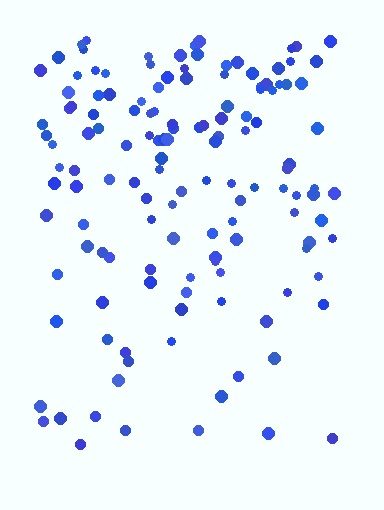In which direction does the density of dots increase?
From bottom to top, with the top side densest.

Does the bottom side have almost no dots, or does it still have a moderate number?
Still a moderate number, just noticeably fewer than the top.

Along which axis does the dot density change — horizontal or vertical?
Vertical.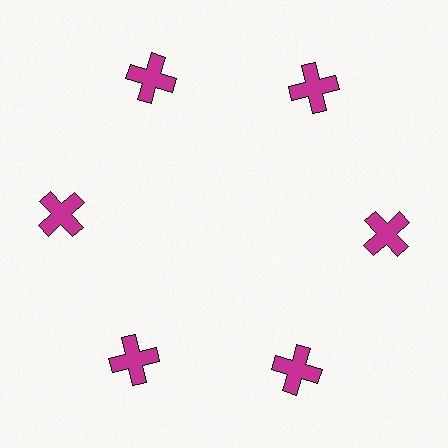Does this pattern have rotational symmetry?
Yes, this pattern has 6-fold rotational symmetry. It looks the same after rotating 60 degrees around the center.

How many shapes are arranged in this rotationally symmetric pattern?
There are 6 shapes, arranged in 6 groups of 1.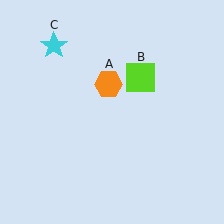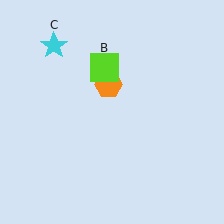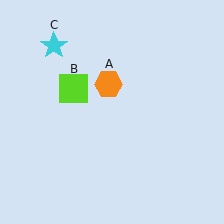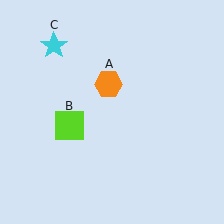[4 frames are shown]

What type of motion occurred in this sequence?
The lime square (object B) rotated counterclockwise around the center of the scene.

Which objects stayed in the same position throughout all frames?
Orange hexagon (object A) and cyan star (object C) remained stationary.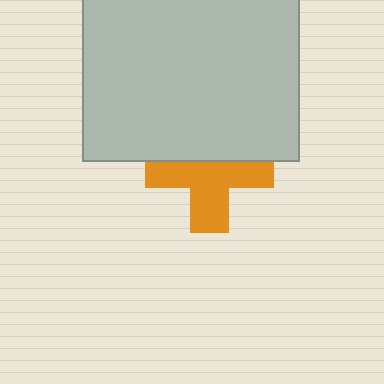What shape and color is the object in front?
The object in front is a light gray rectangle.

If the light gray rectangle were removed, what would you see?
You would see the complete orange cross.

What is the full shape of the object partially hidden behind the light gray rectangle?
The partially hidden object is an orange cross.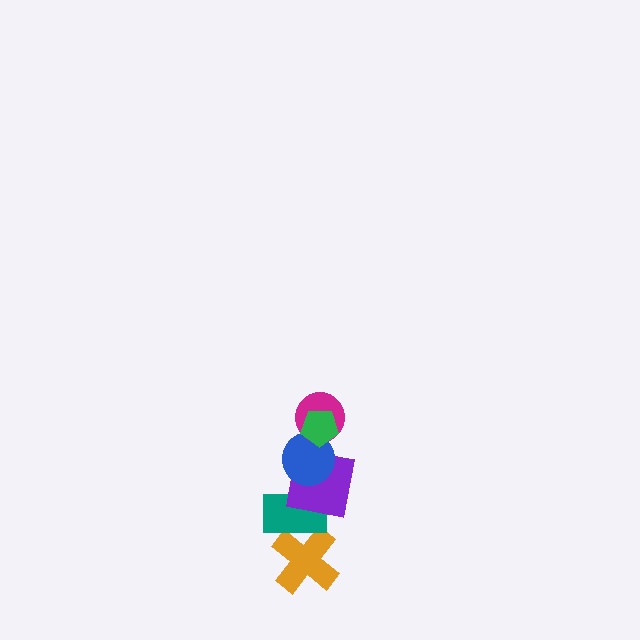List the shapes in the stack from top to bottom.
From top to bottom: the green pentagon, the magenta circle, the blue circle, the purple square, the teal rectangle, the orange cross.